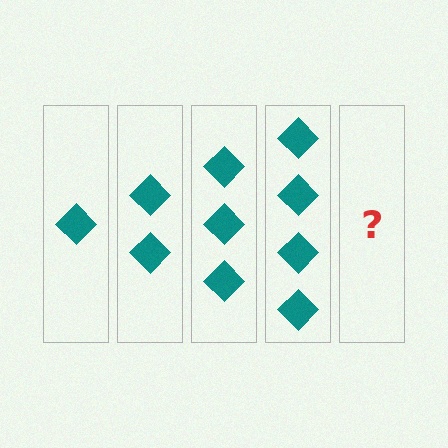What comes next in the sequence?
The next element should be 5 diamonds.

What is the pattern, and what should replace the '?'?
The pattern is that each step adds one more diamond. The '?' should be 5 diamonds.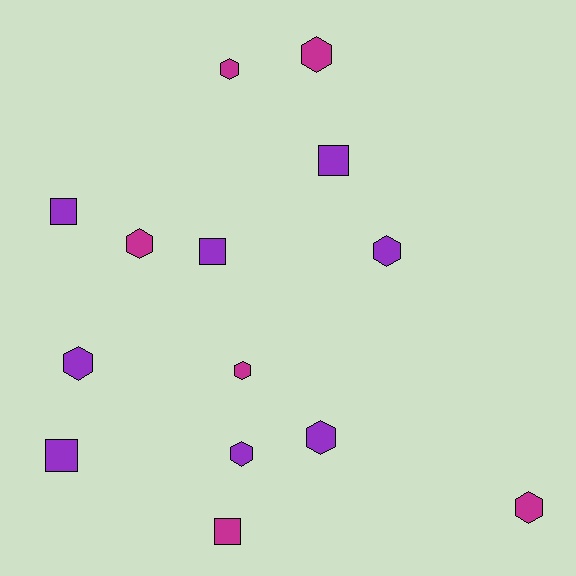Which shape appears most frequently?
Hexagon, with 9 objects.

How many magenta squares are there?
There is 1 magenta square.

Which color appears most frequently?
Purple, with 8 objects.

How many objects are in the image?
There are 14 objects.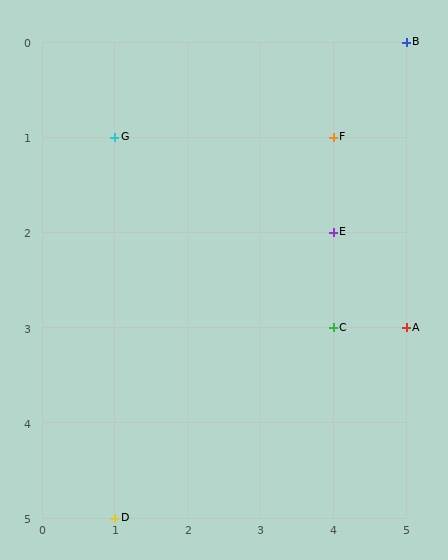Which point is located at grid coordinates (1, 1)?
Point G is at (1, 1).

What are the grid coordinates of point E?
Point E is at grid coordinates (4, 2).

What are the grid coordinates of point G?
Point G is at grid coordinates (1, 1).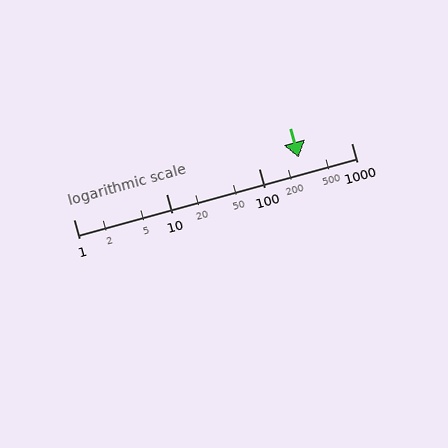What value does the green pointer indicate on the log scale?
The pointer indicates approximately 270.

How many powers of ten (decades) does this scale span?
The scale spans 3 decades, from 1 to 1000.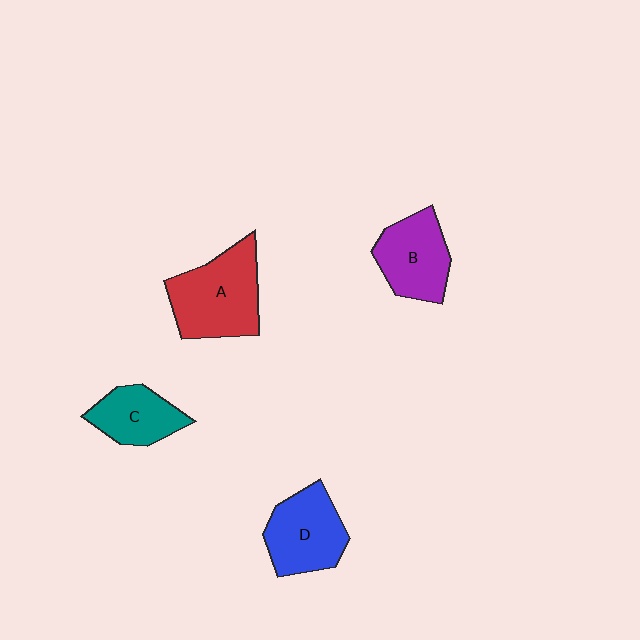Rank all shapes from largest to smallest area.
From largest to smallest: A (red), D (blue), B (purple), C (teal).